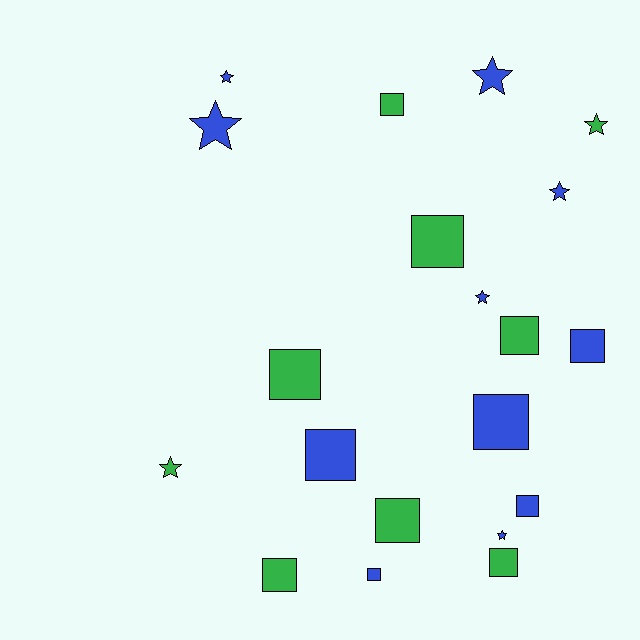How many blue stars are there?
There are 6 blue stars.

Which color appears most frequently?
Blue, with 11 objects.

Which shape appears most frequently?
Square, with 12 objects.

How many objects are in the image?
There are 20 objects.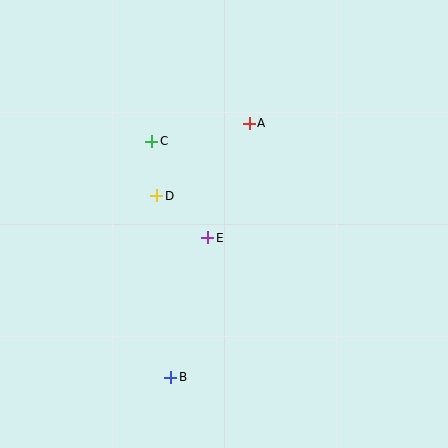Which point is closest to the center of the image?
Point E at (208, 238) is closest to the center.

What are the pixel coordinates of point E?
Point E is at (208, 238).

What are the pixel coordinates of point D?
Point D is at (157, 196).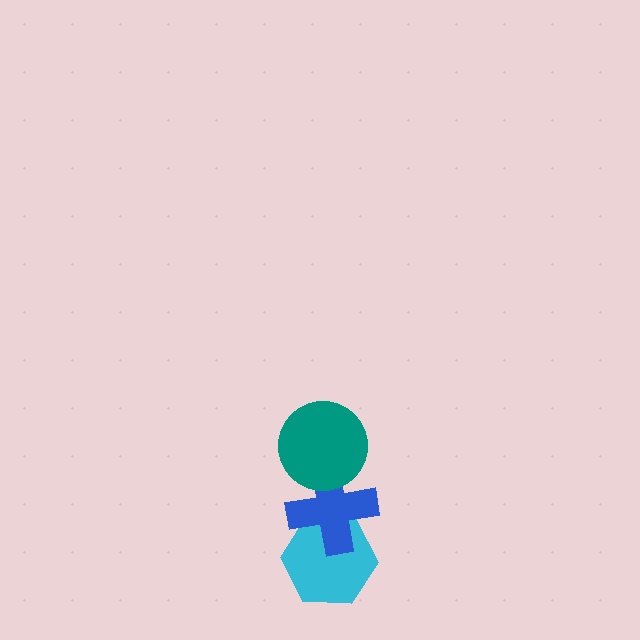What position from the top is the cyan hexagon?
The cyan hexagon is 3rd from the top.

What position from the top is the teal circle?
The teal circle is 1st from the top.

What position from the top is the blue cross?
The blue cross is 2nd from the top.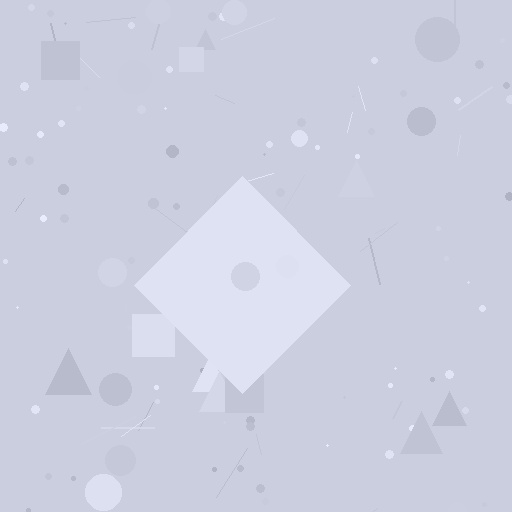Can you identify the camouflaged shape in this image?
The camouflaged shape is a diamond.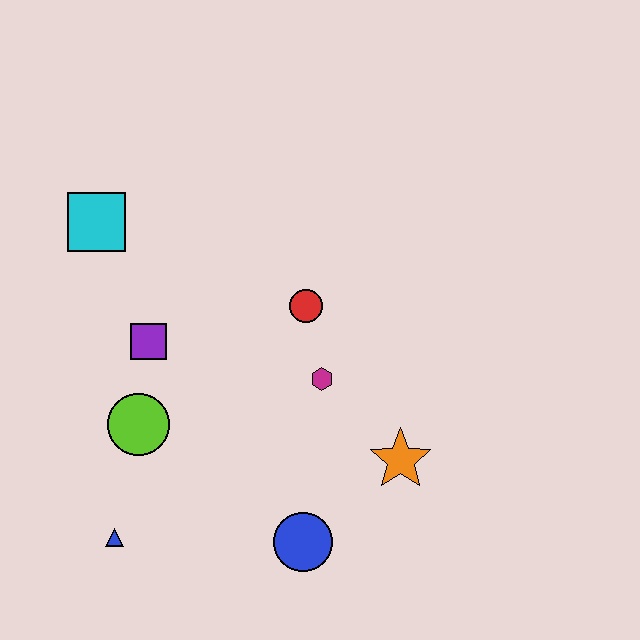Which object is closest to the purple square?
The lime circle is closest to the purple square.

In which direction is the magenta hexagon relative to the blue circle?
The magenta hexagon is above the blue circle.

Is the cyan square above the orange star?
Yes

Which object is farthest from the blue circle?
The cyan square is farthest from the blue circle.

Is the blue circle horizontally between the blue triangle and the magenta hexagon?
Yes